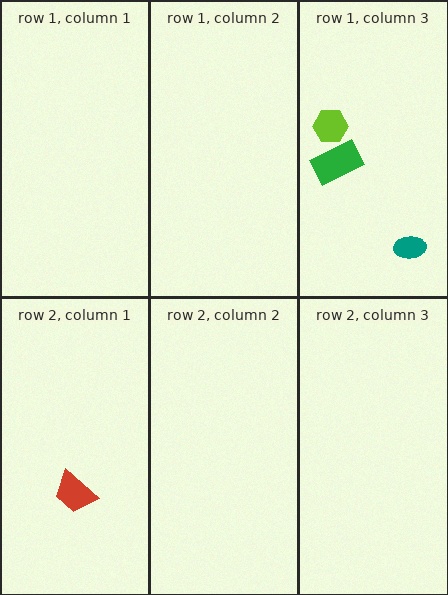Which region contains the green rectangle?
The row 1, column 3 region.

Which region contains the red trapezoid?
The row 2, column 1 region.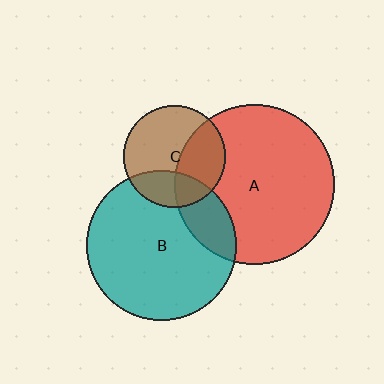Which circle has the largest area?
Circle A (red).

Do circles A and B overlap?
Yes.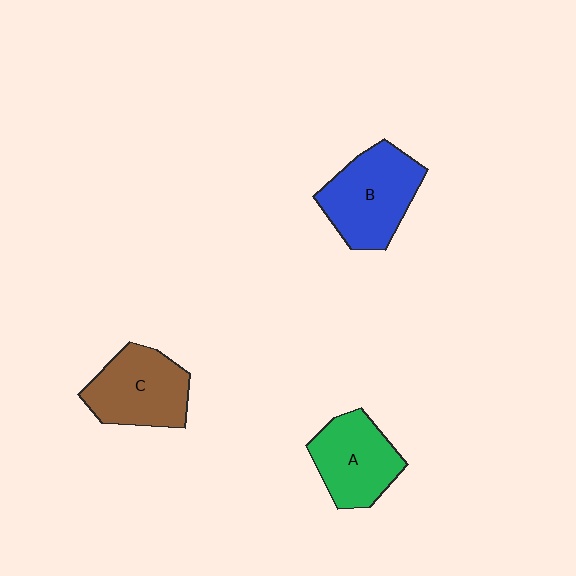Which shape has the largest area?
Shape B (blue).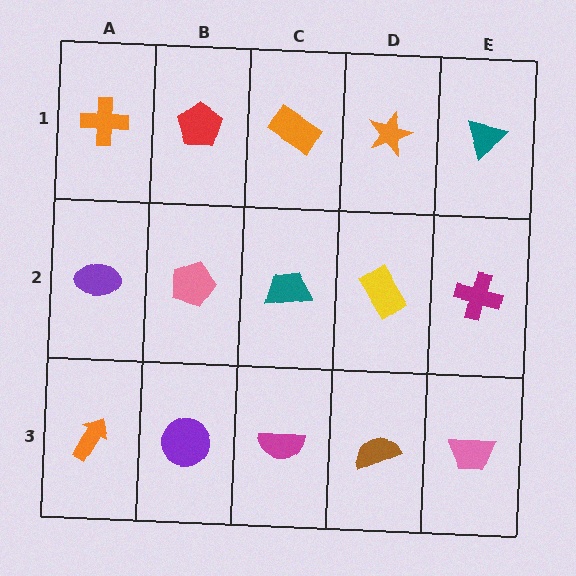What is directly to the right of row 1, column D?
A teal triangle.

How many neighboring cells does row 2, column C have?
4.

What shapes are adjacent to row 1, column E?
A magenta cross (row 2, column E), an orange star (row 1, column D).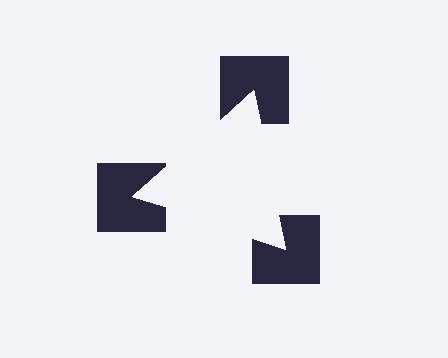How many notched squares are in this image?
There are 3 — one at each vertex of the illusory triangle.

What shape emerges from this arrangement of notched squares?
An illusory triangle — its edges are inferred from the aligned wedge cuts in the notched squares, not physically drawn.